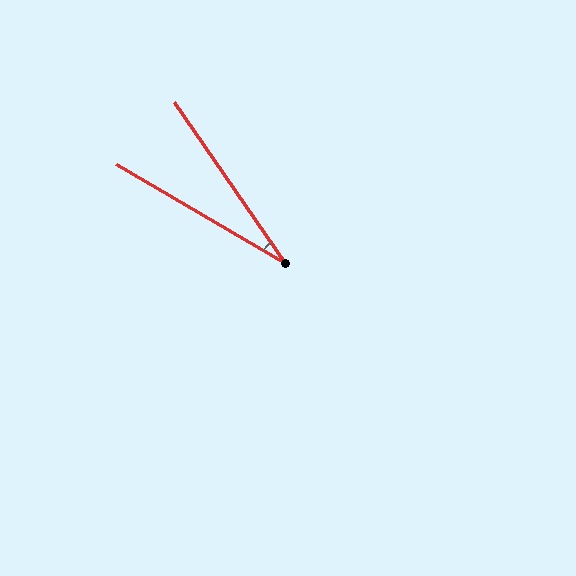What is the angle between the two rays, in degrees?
Approximately 25 degrees.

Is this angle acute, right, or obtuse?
It is acute.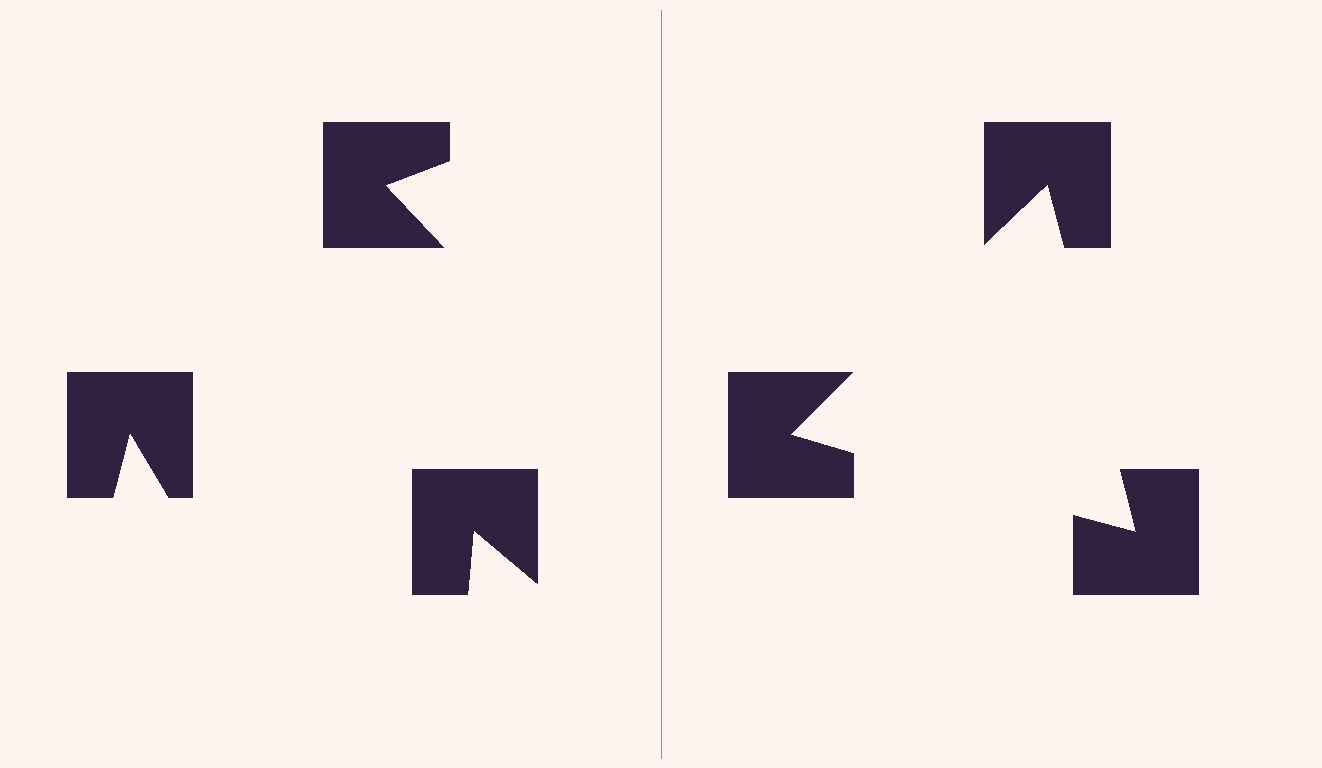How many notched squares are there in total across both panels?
6 — 3 on each side.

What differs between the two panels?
The notched squares are positioned identically on both sides; only the wedge orientations differ. On the right they align to a triangle; on the left they are misaligned.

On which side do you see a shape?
An illusory triangle appears on the right side. On the left side the wedge cuts are rotated, so no coherent shape forms.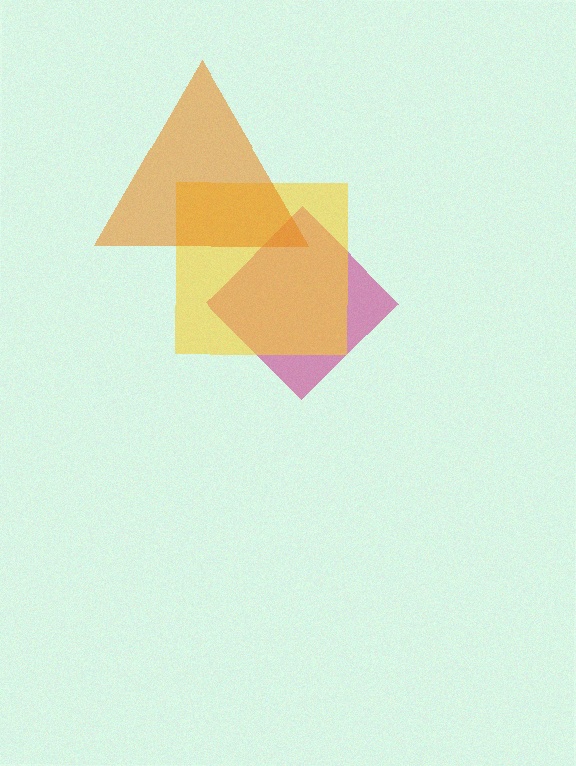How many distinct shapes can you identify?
There are 3 distinct shapes: a magenta diamond, a yellow square, an orange triangle.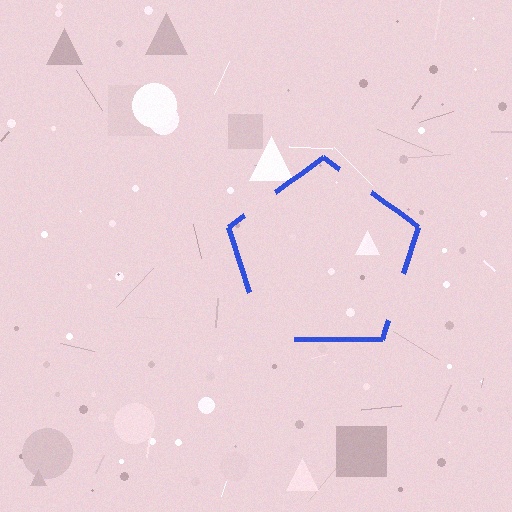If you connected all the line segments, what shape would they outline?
They would outline a pentagon.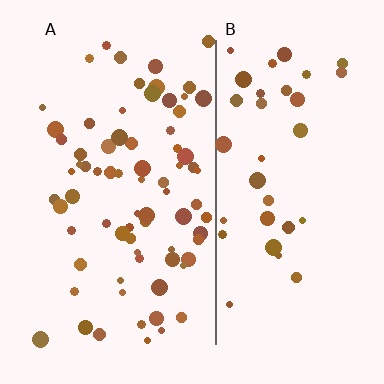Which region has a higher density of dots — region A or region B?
A (the left).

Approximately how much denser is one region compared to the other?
Approximately 2.1× — region A over region B.